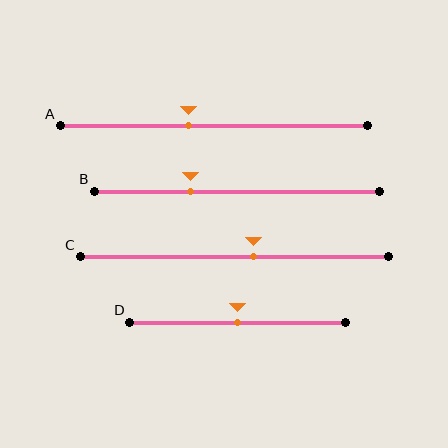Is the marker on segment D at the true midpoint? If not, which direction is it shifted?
Yes, the marker on segment D is at the true midpoint.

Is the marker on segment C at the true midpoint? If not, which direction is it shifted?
No, the marker on segment C is shifted to the right by about 6% of the segment length.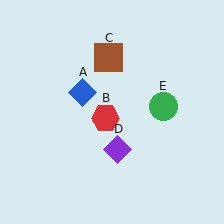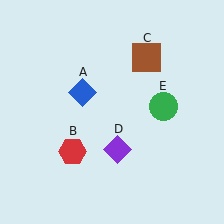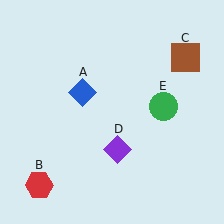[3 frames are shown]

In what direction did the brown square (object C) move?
The brown square (object C) moved right.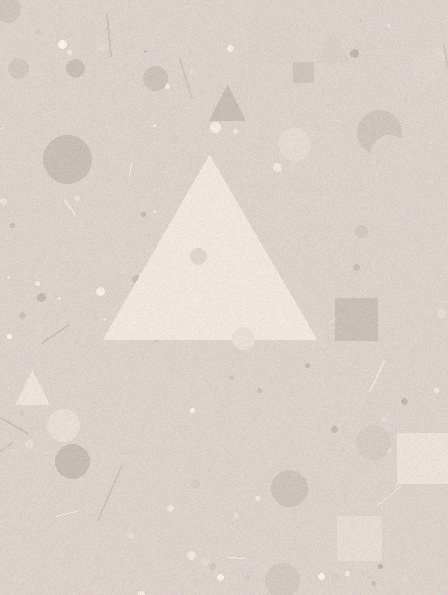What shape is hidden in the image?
A triangle is hidden in the image.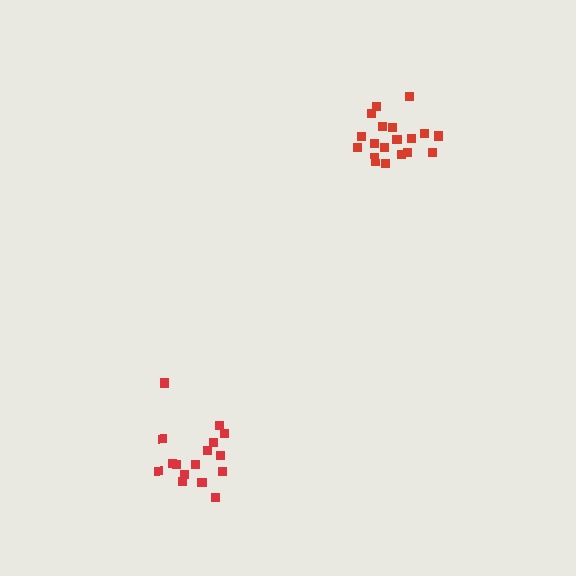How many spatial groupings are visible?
There are 2 spatial groupings.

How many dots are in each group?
Group 1: 20 dots, Group 2: 16 dots (36 total).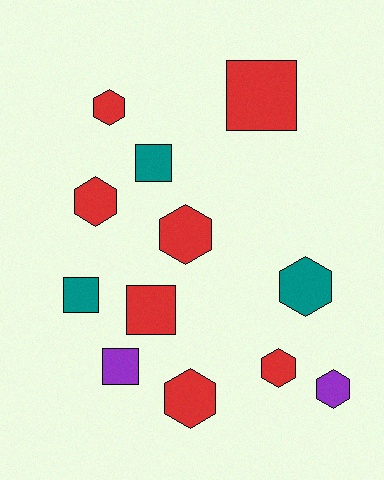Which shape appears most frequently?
Hexagon, with 7 objects.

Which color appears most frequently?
Red, with 7 objects.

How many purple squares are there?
There is 1 purple square.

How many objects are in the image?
There are 12 objects.